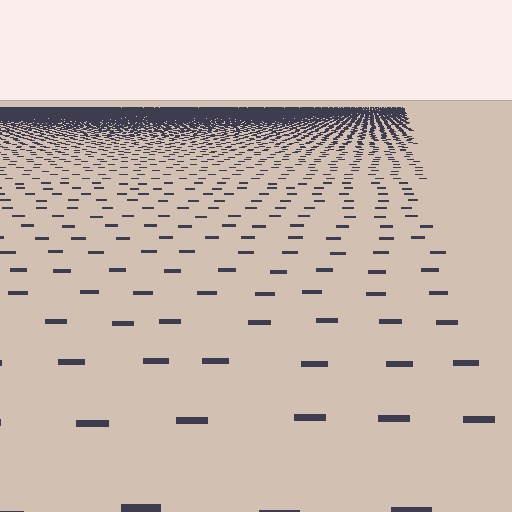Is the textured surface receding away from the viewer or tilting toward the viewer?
The surface is receding away from the viewer. Texture elements get smaller and denser toward the top.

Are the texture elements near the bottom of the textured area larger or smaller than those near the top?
Larger. Near the bottom, elements are closer to the viewer and appear at a bigger on-screen size.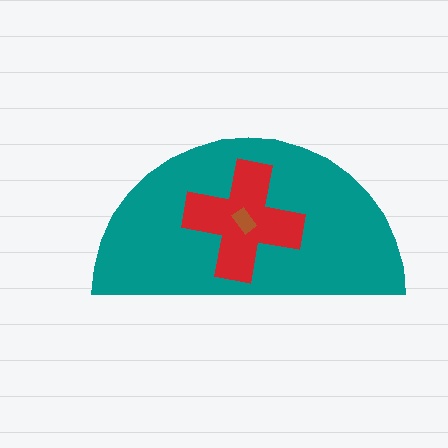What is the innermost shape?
The brown rectangle.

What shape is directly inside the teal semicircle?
The red cross.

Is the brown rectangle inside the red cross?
Yes.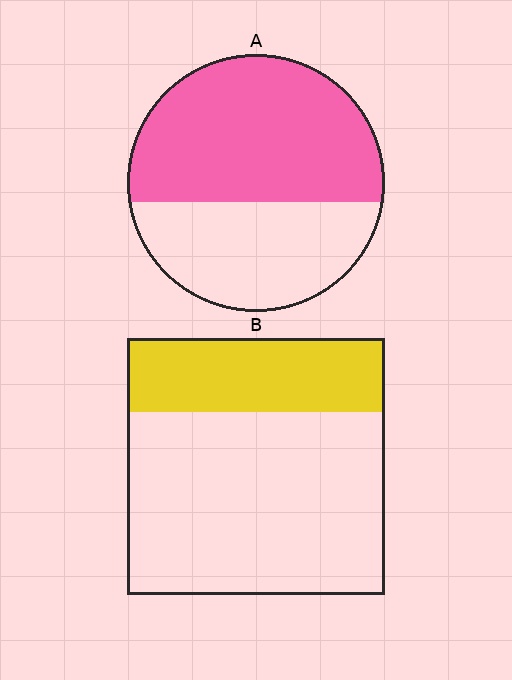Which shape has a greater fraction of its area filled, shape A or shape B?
Shape A.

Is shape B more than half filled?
No.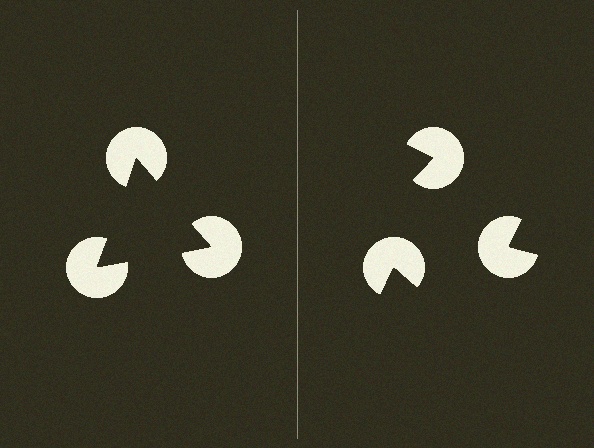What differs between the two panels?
The pac-man discs are positioned identically on both sides; only the wedge orientations differ. On the left they align to a triangle; on the right they are misaligned.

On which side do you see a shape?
An illusory triangle appears on the left side. On the right side the wedge cuts are rotated, so no coherent shape forms.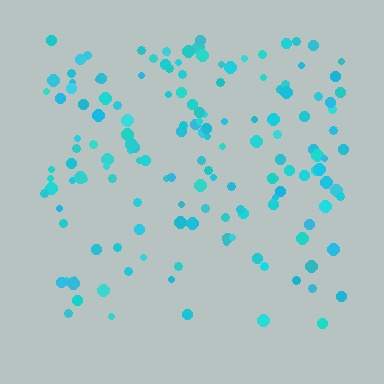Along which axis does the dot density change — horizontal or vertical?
Vertical.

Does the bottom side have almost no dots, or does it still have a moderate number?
Still a moderate number, just noticeably fewer than the top.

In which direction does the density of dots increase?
From bottom to top, with the top side densest.